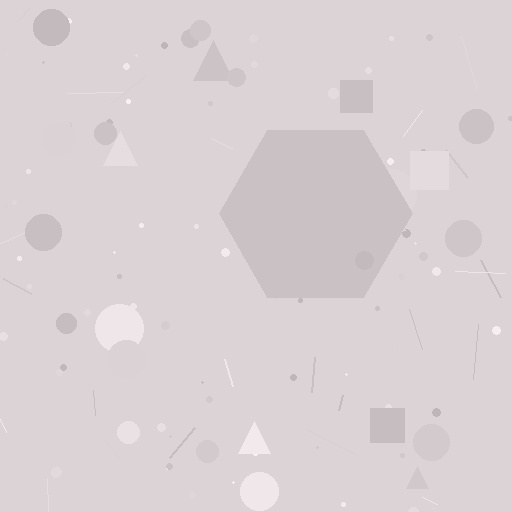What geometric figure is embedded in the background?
A hexagon is embedded in the background.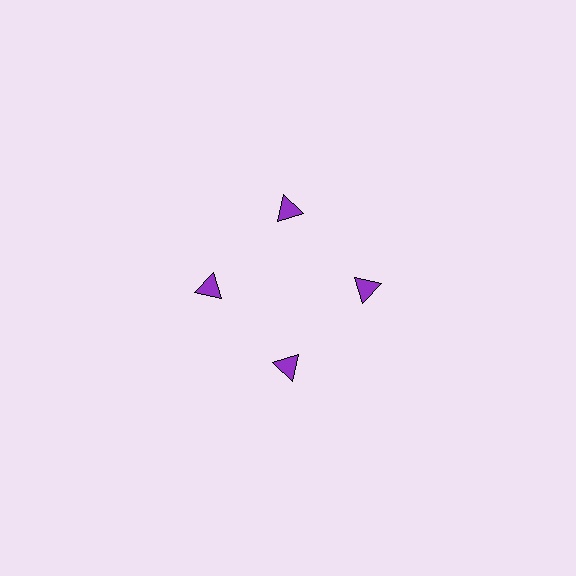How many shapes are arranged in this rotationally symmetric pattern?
There are 4 shapes, arranged in 4 groups of 1.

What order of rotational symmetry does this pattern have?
This pattern has 4-fold rotational symmetry.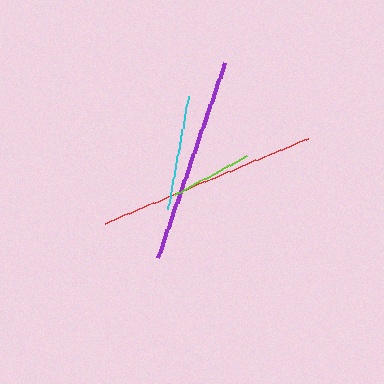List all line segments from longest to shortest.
From longest to shortest: red, purple, cyan, lime.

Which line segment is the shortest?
The lime line is the shortest at approximately 83 pixels.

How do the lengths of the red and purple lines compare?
The red and purple lines are approximately the same length.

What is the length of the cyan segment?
The cyan segment is approximately 115 pixels long.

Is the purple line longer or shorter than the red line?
The red line is longer than the purple line.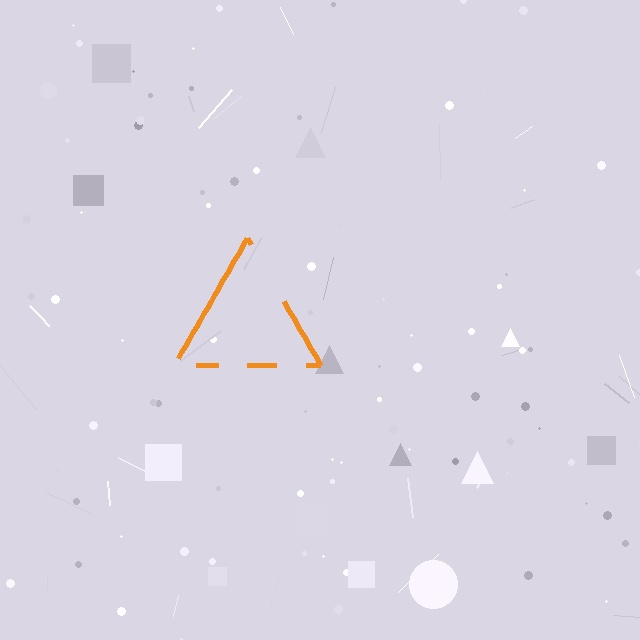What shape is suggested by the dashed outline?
The dashed outline suggests a triangle.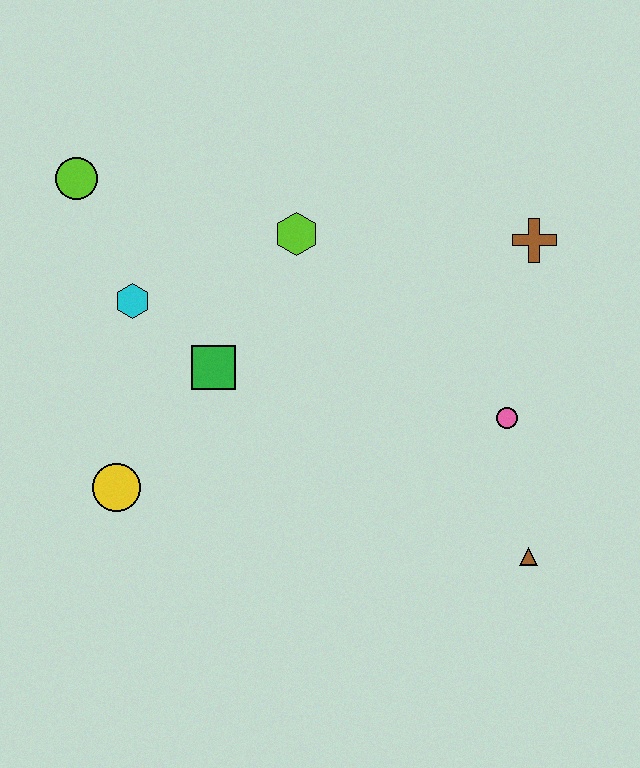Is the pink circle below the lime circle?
Yes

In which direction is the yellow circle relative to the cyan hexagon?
The yellow circle is below the cyan hexagon.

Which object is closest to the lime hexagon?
The green square is closest to the lime hexagon.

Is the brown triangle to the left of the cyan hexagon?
No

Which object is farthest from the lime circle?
The brown triangle is farthest from the lime circle.